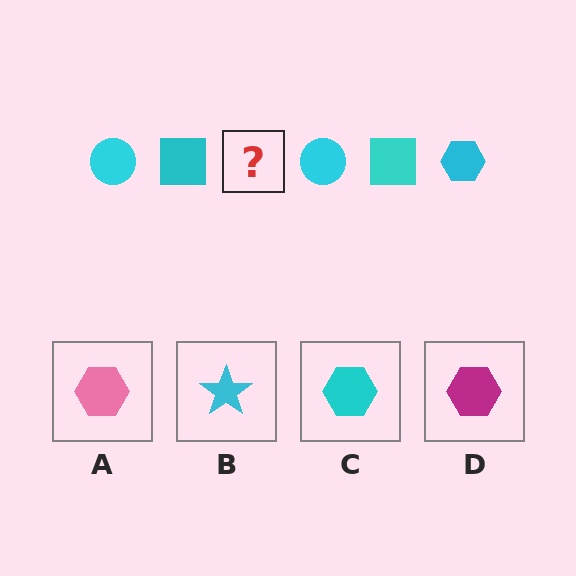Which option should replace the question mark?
Option C.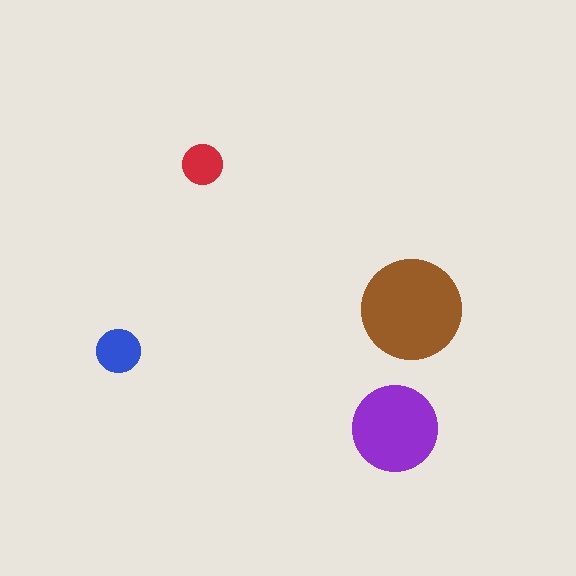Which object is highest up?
The red circle is topmost.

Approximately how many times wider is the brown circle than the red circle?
About 2.5 times wider.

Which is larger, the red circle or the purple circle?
The purple one.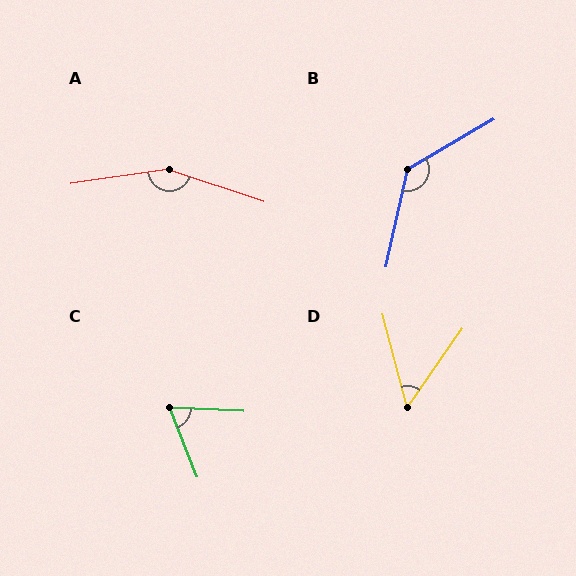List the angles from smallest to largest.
D (50°), C (66°), B (133°), A (153°).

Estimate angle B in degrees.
Approximately 133 degrees.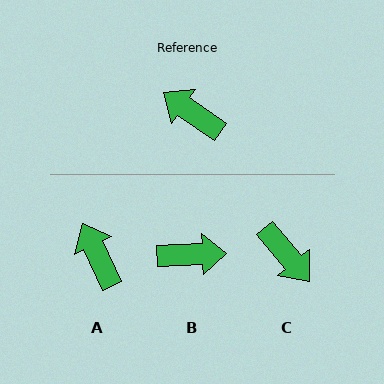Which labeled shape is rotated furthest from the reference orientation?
C, about 165 degrees away.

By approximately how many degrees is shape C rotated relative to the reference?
Approximately 165 degrees counter-clockwise.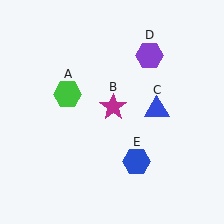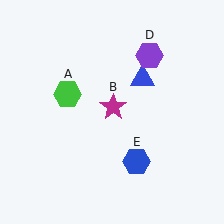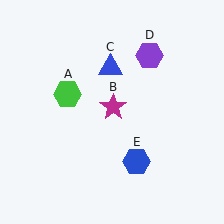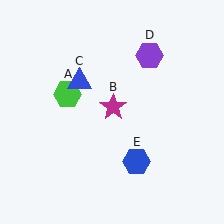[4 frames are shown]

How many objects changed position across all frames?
1 object changed position: blue triangle (object C).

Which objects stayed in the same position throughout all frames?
Green hexagon (object A) and magenta star (object B) and purple hexagon (object D) and blue hexagon (object E) remained stationary.